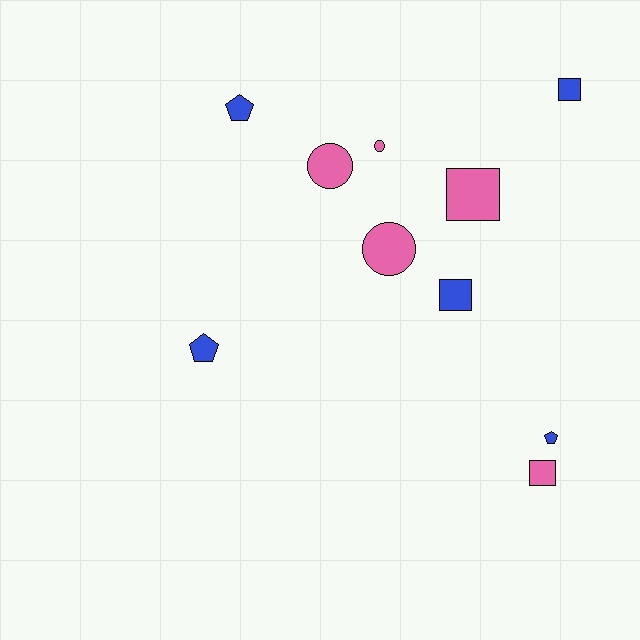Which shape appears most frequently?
Square, with 4 objects.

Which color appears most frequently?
Pink, with 5 objects.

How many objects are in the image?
There are 10 objects.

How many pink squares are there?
There are 2 pink squares.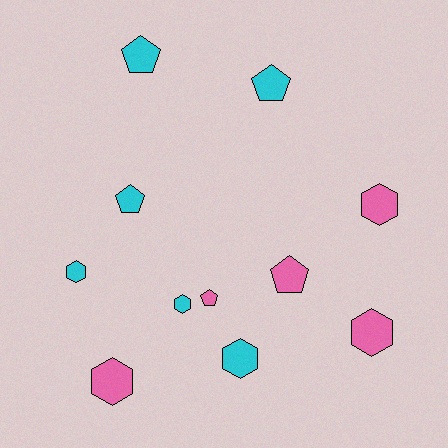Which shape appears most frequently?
Hexagon, with 6 objects.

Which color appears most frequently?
Cyan, with 6 objects.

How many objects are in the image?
There are 11 objects.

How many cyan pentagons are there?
There are 3 cyan pentagons.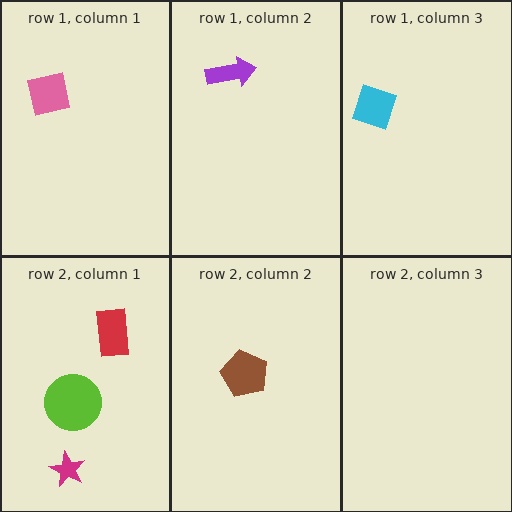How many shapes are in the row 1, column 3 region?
1.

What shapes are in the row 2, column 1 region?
The magenta star, the red rectangle, the lime circle.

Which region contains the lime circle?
The row 2, column 1 region.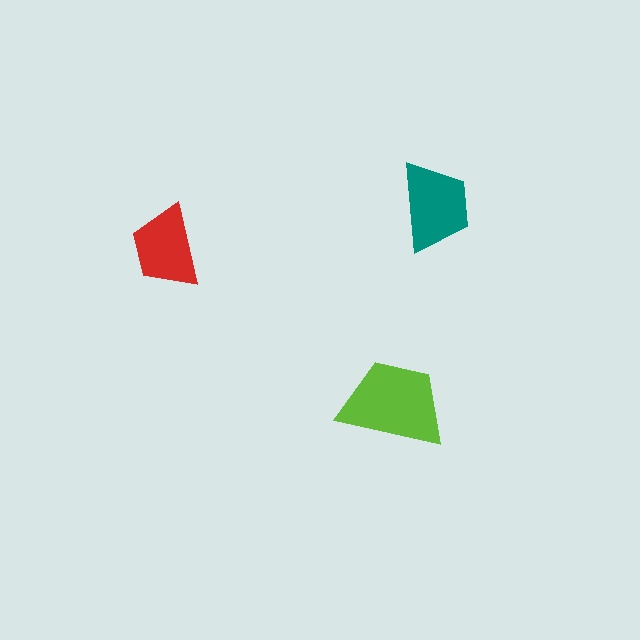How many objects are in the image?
There are 3 objects in the image.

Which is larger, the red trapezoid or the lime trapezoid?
The lime one.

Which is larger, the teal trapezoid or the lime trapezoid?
The lime one.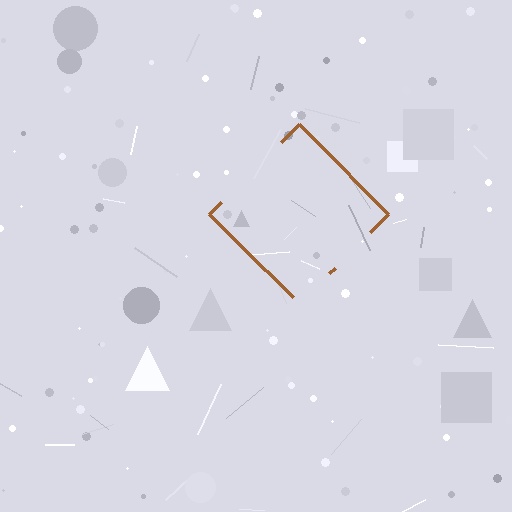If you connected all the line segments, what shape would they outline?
They would outline a diamond.